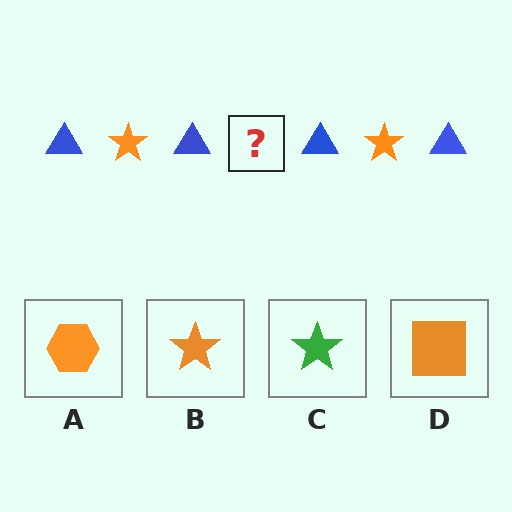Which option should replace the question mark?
Option B.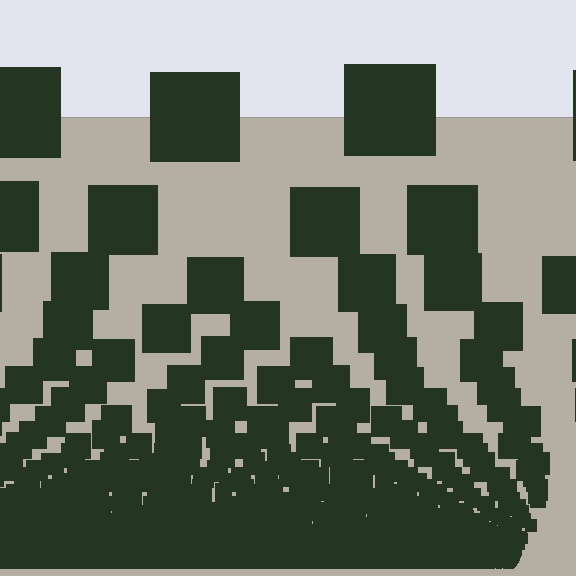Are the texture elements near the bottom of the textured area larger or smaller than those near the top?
Smaller. The gradient is inverted — elements near the bottom are smaller and denser.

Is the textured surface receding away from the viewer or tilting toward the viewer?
The surface appears to tilt toward the viewer. Texture elements get larger and sparser toward the top.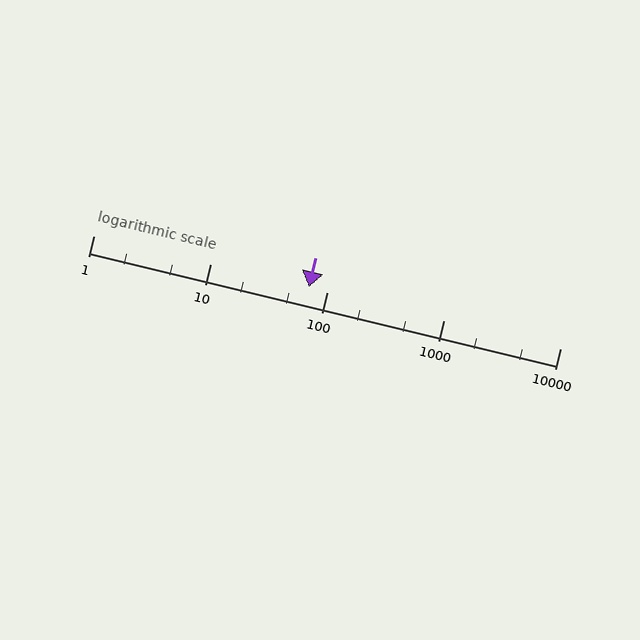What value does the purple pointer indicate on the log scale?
The pointer indicates approximately 70.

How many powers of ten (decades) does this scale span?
The scale spans 4 decades, from 1 to 10000.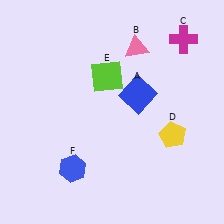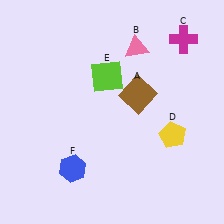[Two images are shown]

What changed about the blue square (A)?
In Image 1, A is blue. In Image 2, it changed to brown.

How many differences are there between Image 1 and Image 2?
There is 1 difference between the two images.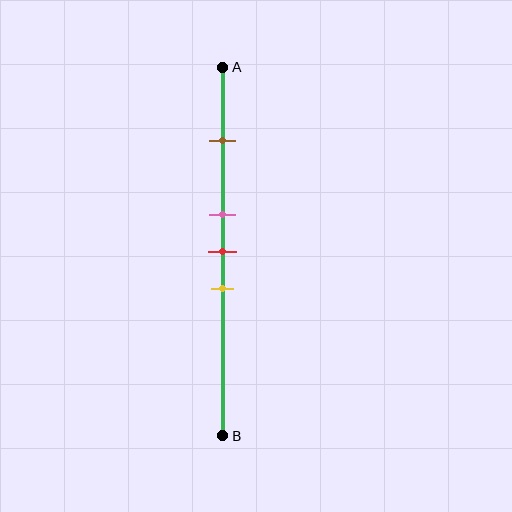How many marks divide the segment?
There are 4 marks dividing the segment.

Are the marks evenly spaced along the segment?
No, the marks are not evenly spaced.